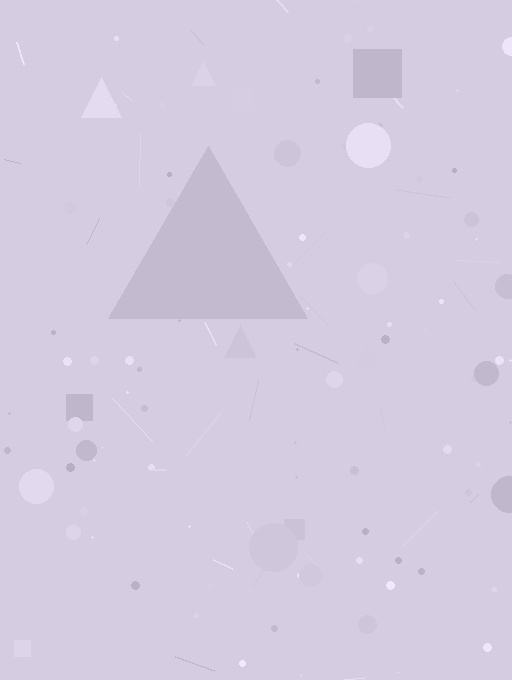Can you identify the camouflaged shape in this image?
The camouflaged shape is a triangle.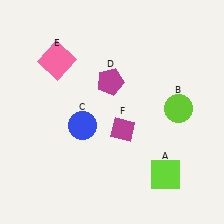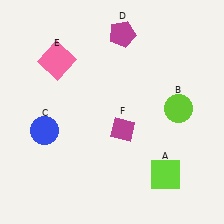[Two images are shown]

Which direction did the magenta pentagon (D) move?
The magenta pentagon (D) moved up.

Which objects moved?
The objects that moved are: the blue circle (C), the magenta pentagon (D).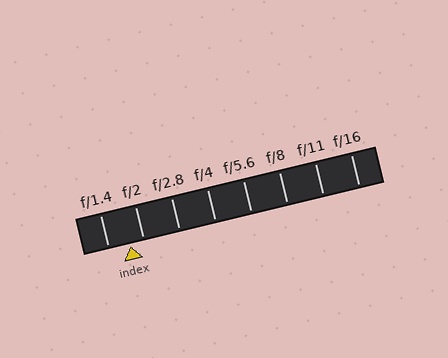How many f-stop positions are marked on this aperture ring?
There are 8 f-stop positions marked.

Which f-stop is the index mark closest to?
The index mark is closest to f/2.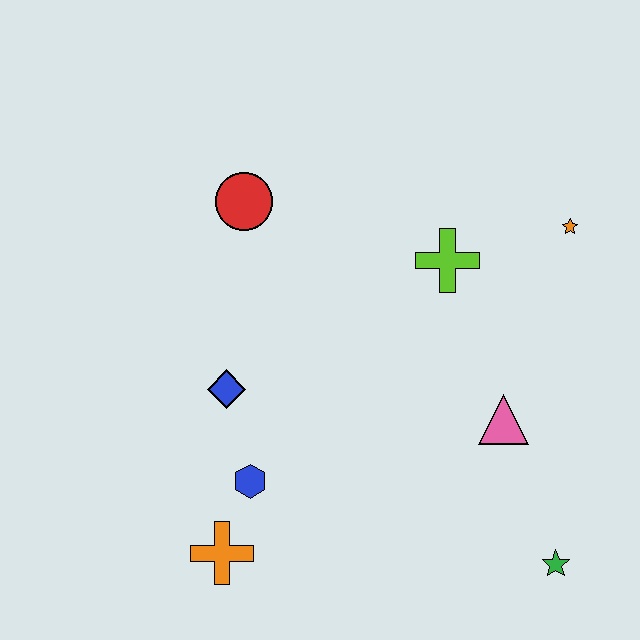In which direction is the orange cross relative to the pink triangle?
The orange cross is to the left of the pink triangle.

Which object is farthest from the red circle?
The green star is farthest from the red circle.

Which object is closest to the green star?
The pink triangle is closest to the green star.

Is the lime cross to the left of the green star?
Yes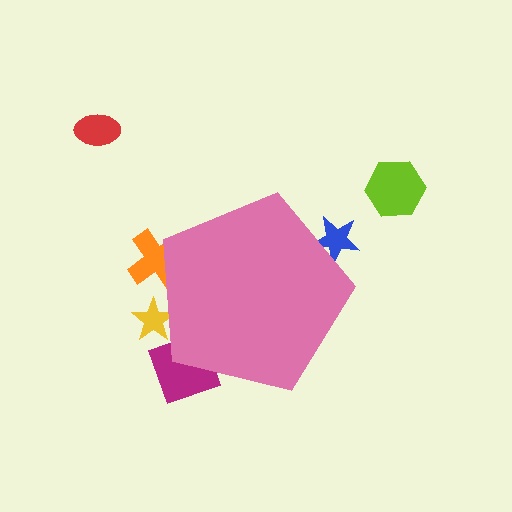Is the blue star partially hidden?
Yes, the blue star is partially hidden behind the pink pentagon.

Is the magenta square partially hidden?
Yes, the magenta square is partially hidden behind the pink pentagon.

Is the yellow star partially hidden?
Yes, the yellow star is partially hidden behind the pink pentagon.